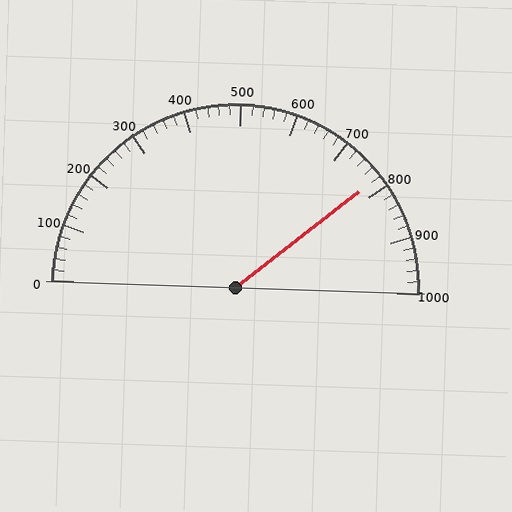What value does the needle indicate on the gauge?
The needle indicates approximately 780.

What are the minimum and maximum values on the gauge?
The gauge ranges from 0 to 1000.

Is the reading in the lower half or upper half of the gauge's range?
The reading is in the upper half of the range (0 to 1000).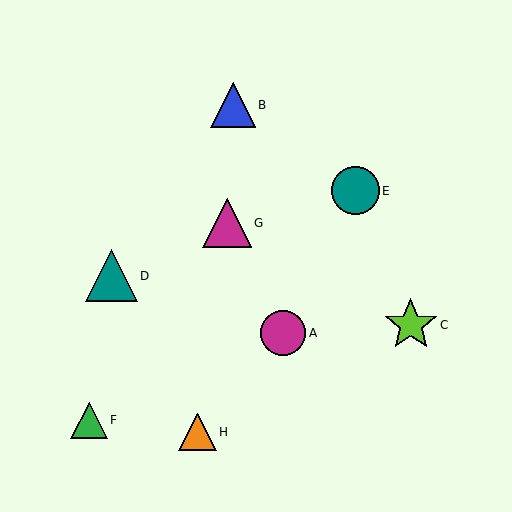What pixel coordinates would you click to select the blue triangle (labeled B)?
Click at (233, 105) to select the blue triangle B.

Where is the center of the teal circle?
The center of the teal circle is at (355, 191).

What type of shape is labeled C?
Shape C is a lime star.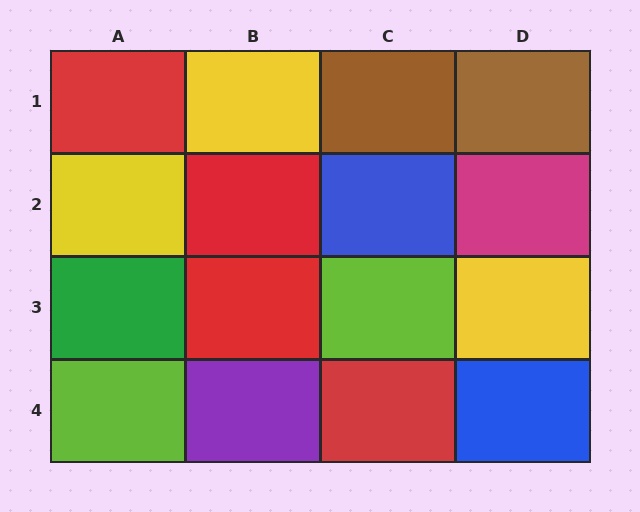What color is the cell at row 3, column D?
Yellow.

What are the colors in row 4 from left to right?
Lime, purple, red, blue.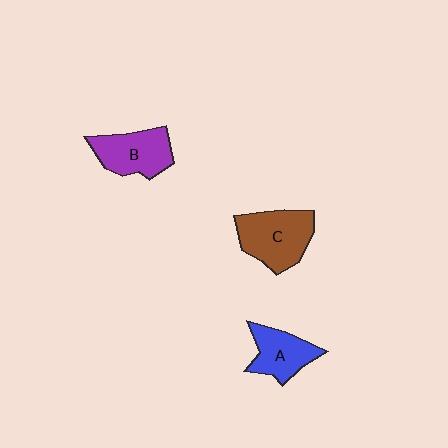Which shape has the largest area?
Shape C (brown).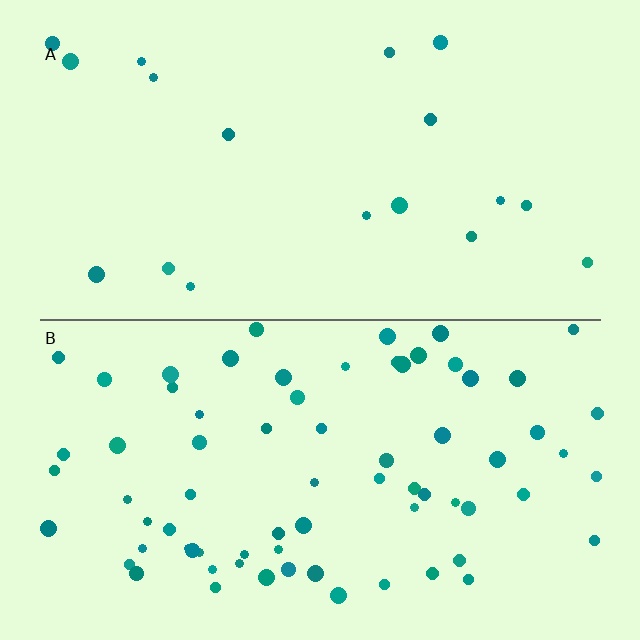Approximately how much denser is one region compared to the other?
Approximately 3.9× — region B over region A.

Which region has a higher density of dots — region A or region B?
B (the bottom).